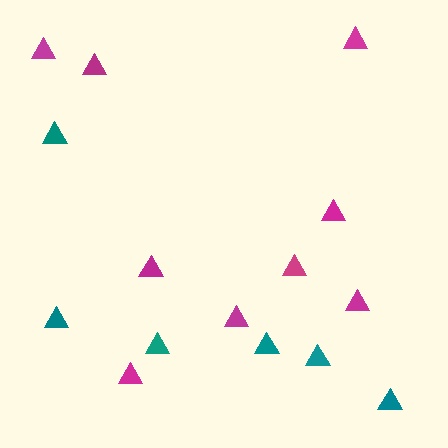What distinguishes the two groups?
There are 2 groups: one group of magenta triangles (9) and one group of teal triangles (6).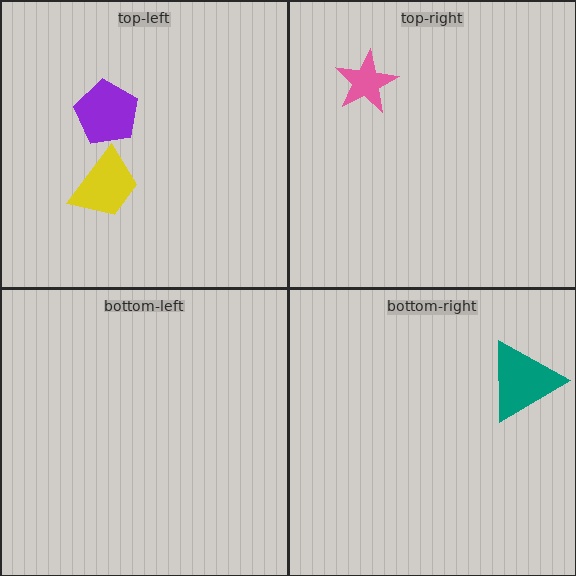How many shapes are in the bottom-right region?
1.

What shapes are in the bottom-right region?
The teal triangle.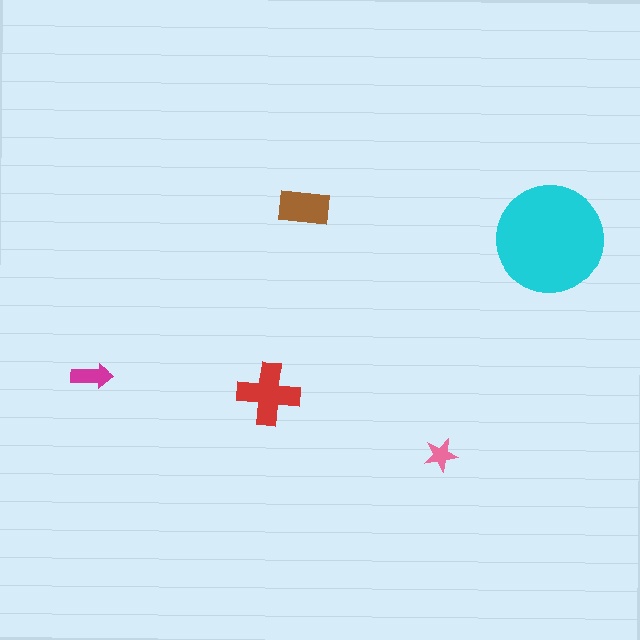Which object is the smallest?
The pink star.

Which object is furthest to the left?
The magenta arrow is leftmost.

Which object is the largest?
The cyan circle.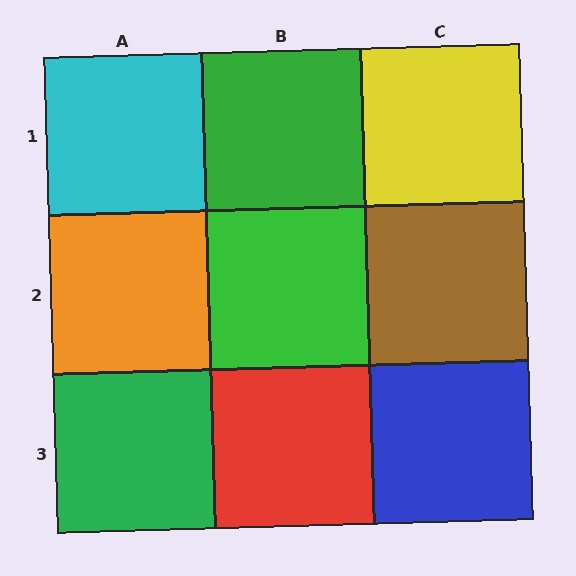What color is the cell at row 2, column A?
Orange.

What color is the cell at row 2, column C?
Brown.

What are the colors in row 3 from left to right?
Green, red, blue.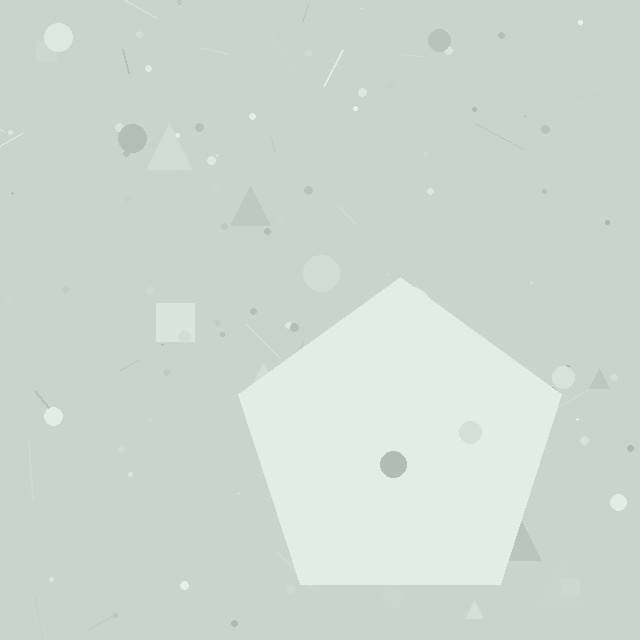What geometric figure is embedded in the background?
A pentagon is embedded in the background.